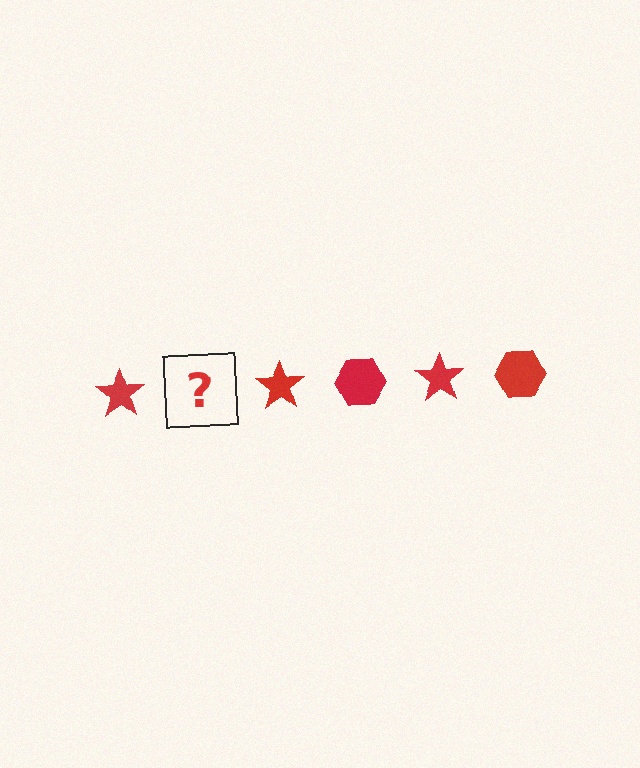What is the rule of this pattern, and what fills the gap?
The rule is that the pattern cycles through star, hexagon shapes in red. The gap should be filled with a red hexagon.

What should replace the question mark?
The question mark should be replaced with a red hexagon.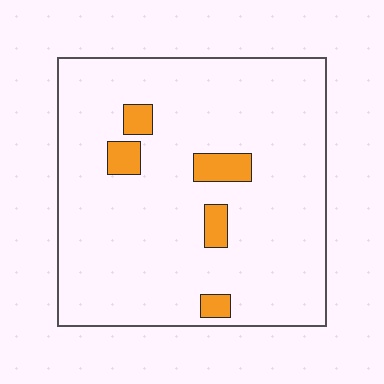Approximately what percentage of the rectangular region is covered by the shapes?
Approximately 10%.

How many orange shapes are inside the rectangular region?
5.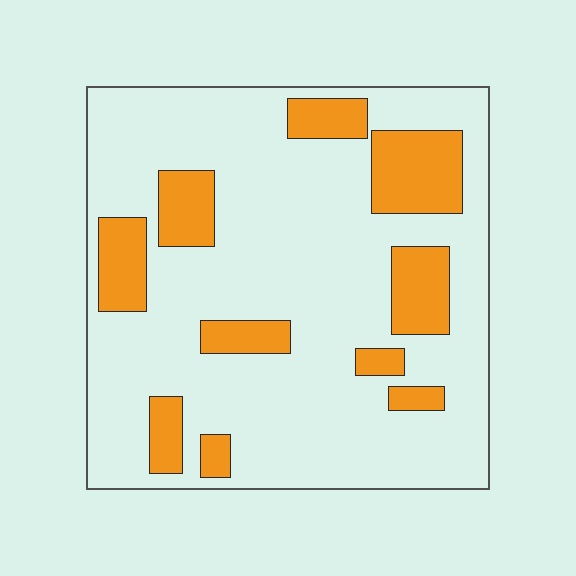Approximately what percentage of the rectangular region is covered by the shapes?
Approximately 20%.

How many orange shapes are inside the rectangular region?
10.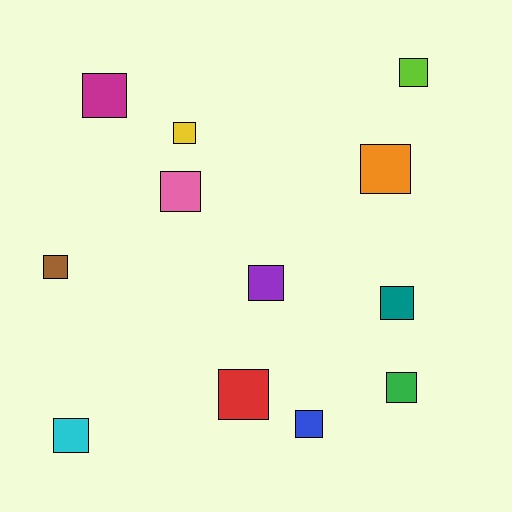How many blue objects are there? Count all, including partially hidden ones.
There is 1 blue object.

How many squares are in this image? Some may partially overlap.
There are 12 squares.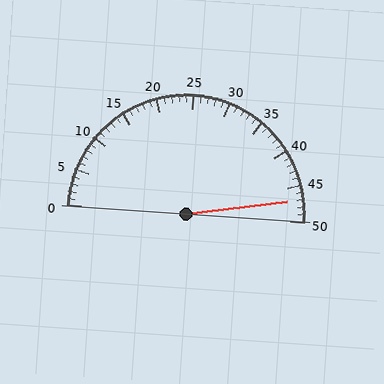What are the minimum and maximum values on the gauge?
The gauge ranges from 0 to 50.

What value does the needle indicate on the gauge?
The needle indicates approximately 47.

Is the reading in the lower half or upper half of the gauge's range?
The reading is in the upper half of the range (0 to 50).